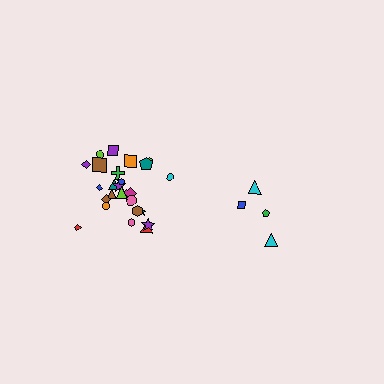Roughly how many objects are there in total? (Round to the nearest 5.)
Roughly 30 objects in total.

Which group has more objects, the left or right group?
The left group.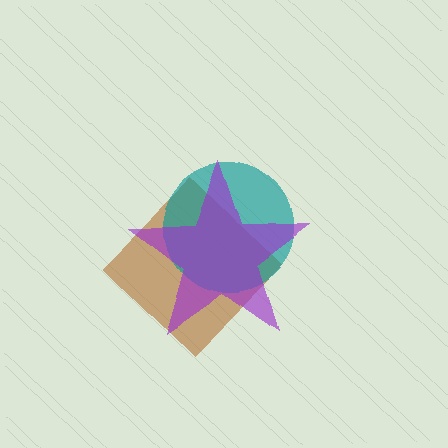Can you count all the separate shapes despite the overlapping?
Yes, there are 3 separate shapes.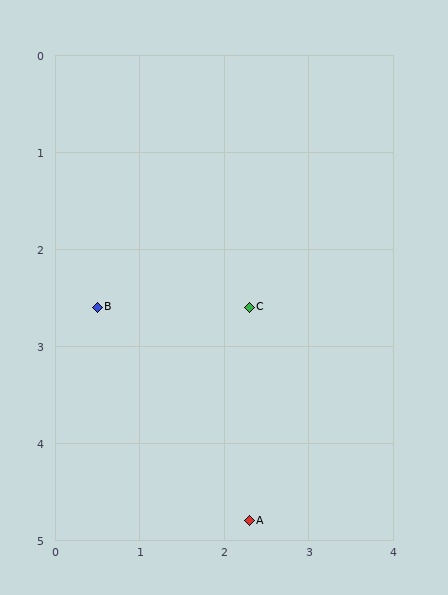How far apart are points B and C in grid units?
Points B and C are about 1.8 grid units apart.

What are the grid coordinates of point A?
Point A is at approximately (2.3, 4.8).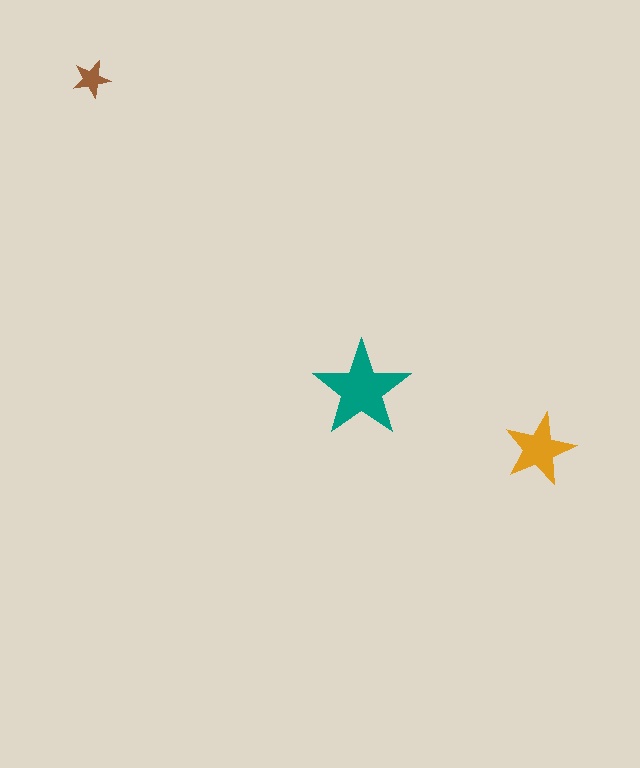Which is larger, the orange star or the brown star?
The orange one.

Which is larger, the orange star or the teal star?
The teal one.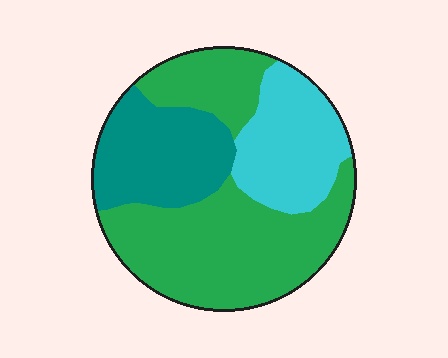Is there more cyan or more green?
Green.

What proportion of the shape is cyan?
Cyan takes up about one fifth (1/5) of the shape.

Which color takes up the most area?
Green, at roughly 55%.